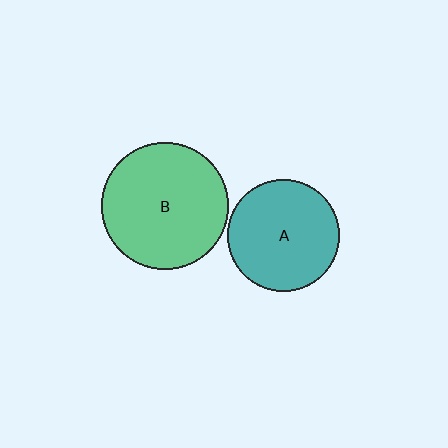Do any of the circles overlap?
No, none of the circles overlap.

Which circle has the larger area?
Circle B (green).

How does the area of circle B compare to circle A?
Approximately 1.3 times.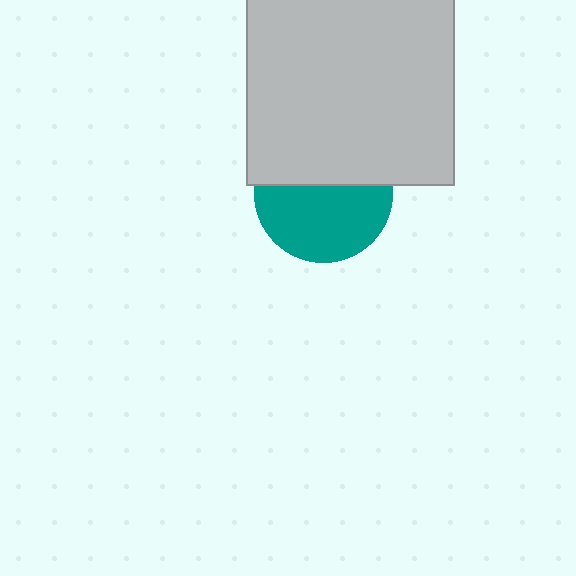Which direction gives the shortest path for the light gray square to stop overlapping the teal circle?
Moving up gives the shortest separation.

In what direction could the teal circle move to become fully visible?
The teal circle could move down. That would shift it out from behind the light gray square entirely.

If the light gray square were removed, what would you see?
You would see the complete teal circle.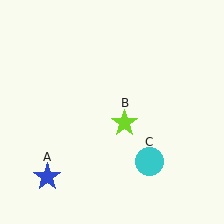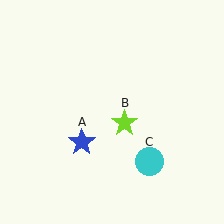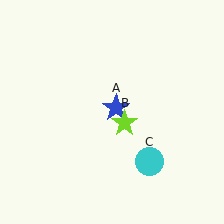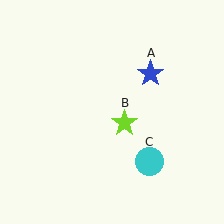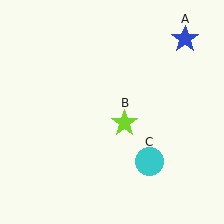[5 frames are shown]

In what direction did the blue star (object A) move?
The blue star (object A) moved up and to the right.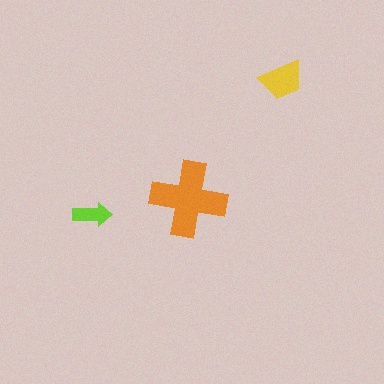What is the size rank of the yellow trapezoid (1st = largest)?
2nd.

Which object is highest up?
The yellow trapezoid is topmost.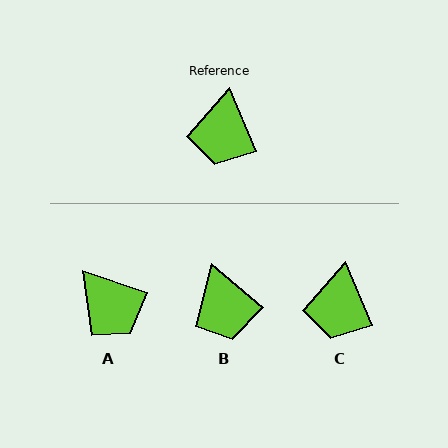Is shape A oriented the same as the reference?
No, it is off by about 49 degrees.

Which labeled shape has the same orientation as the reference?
C.